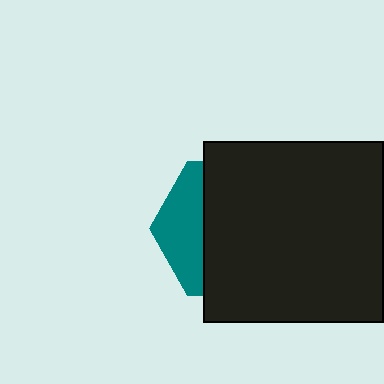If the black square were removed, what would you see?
You would see the complete teal hexagon.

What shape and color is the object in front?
The object in front is a black square.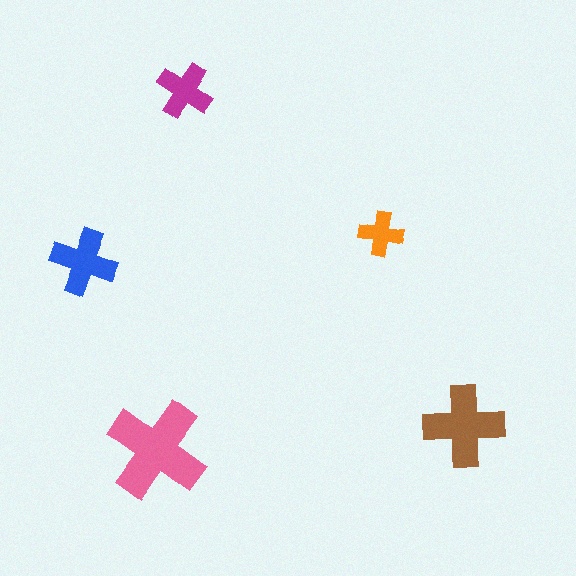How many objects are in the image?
There are 5 objects in the image.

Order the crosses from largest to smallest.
the pink one, the brown one, the blue one, the magenta one, the orange one.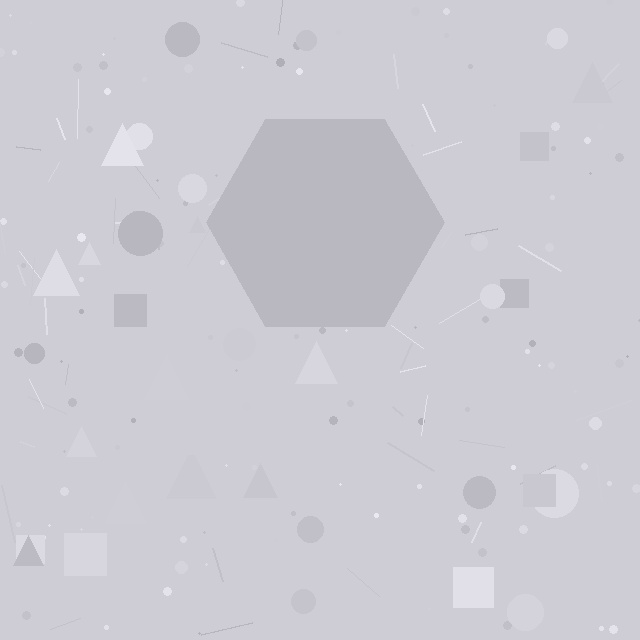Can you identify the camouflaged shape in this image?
The camouflaged shape is a hexagon.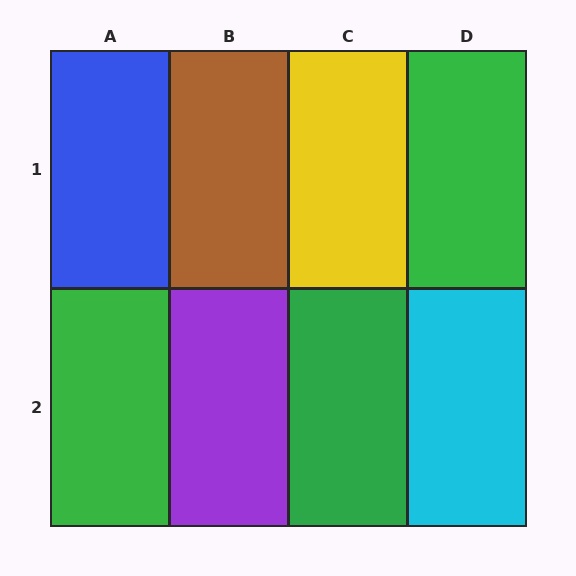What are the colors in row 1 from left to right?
Blue, brown, yellow, green.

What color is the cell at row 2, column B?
Purple.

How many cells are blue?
1 cell is blue.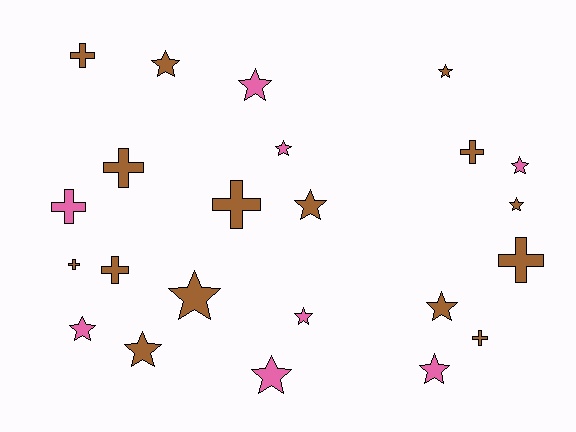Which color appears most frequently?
Brown, with 15 objects.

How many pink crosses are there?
There is 1 pink cross.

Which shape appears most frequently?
Star, with 14 objects.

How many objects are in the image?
There are 23 objects.